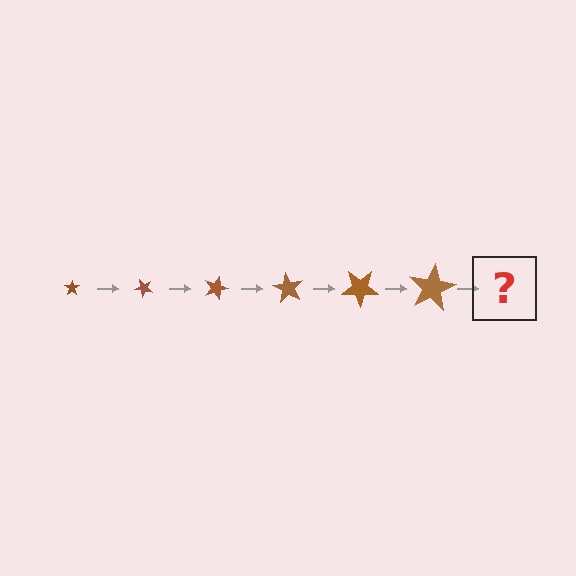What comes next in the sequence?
The next element should be a star, larger than the previous one and rotated 270 degrees from the start.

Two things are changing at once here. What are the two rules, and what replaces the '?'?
The two rules are that the star grows larger each step and it rotates 45 degrees each step. The '?' should be a star, larger than the previous one and rotated 270 degrees from the start.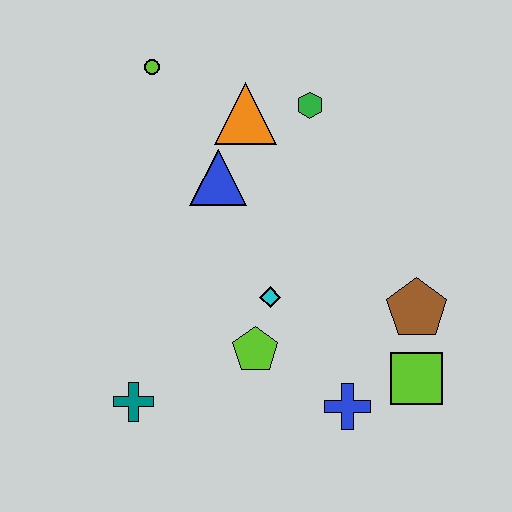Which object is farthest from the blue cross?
The lime circle is farthest from the blue cross.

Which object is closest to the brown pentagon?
The lime square is closest to the brown pentagon.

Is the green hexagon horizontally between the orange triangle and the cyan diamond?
No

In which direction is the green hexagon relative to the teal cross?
The green hexagon is above the teal cross.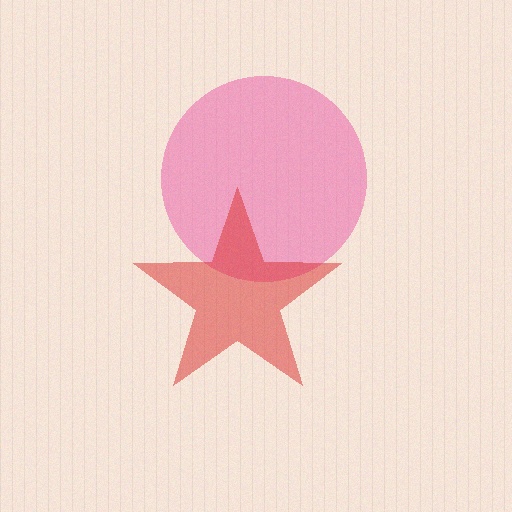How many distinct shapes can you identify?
There are 2 distinct shapes: a pink circle, a red star.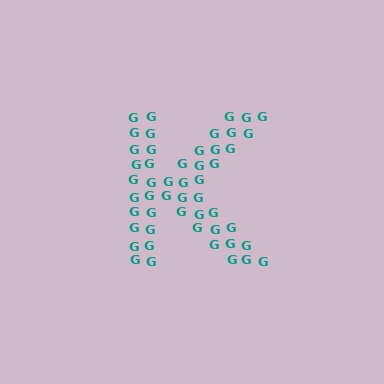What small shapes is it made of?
It is made of small letter G's.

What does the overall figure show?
The overall figure shows the letter K.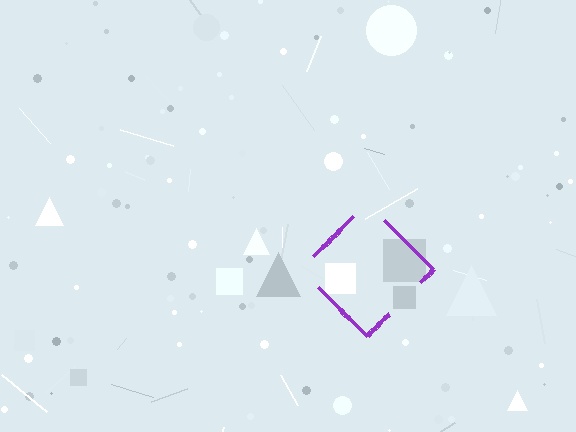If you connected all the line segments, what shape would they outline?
They would outline a diamond.